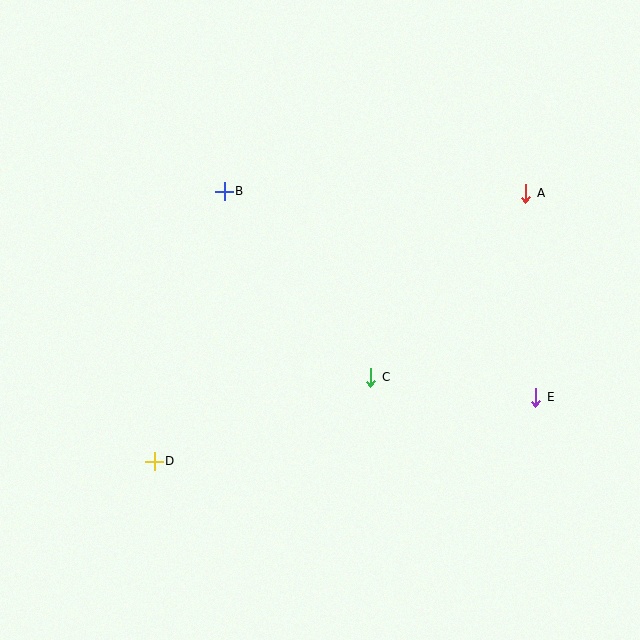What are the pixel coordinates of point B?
Point B is at (224, 191).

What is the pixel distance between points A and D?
The distance between A and D is 458 pixels.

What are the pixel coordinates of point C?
Point C is at (371, 377).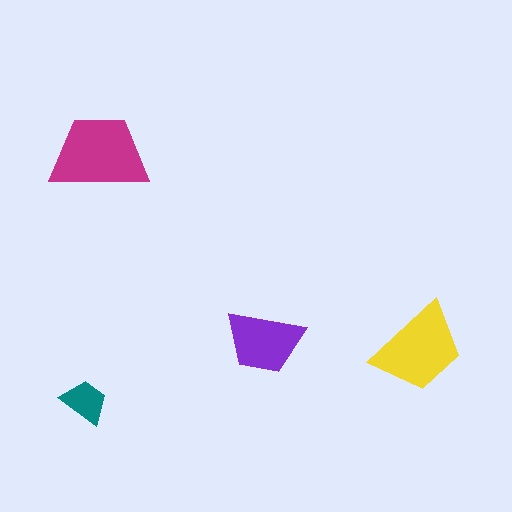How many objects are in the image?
There are 4 objects in the image.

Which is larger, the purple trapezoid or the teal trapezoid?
The purple one.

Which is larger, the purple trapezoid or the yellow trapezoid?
The yellow one.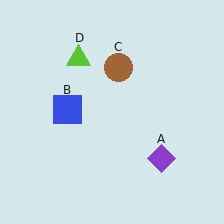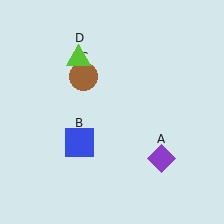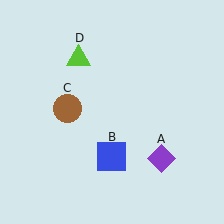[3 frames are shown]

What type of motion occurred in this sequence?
The blue square (object B), brown circle (object C) rotated counterclockwise around the center of the scene.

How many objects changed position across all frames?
2 objects changed position: blue square (object B), brown circle (object C).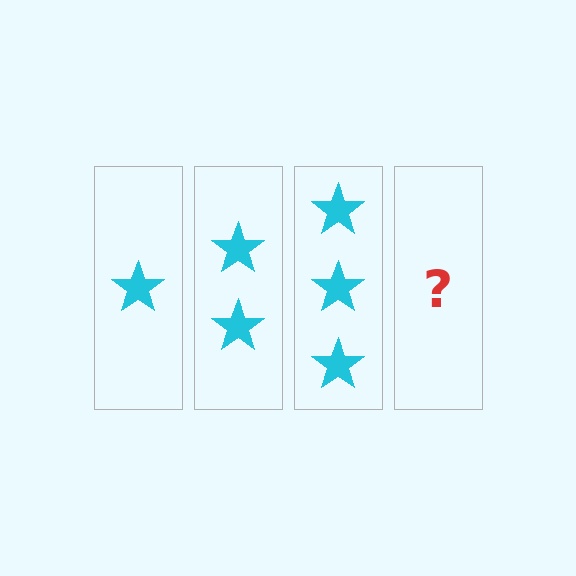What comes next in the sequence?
The next element should be 4 stars.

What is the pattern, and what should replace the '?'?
The pattern is that each step adds one more star. The '?' should be 4 stars.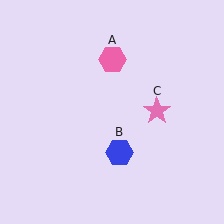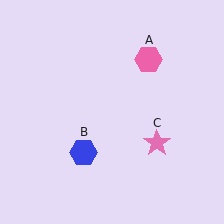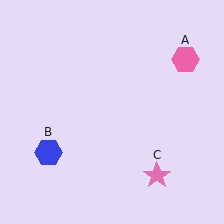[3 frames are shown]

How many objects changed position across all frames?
3 objects changed position: pink hexagon (object A), blue hexagon (object B), pink star (object C).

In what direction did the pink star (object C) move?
The pink star (object C) moved down.